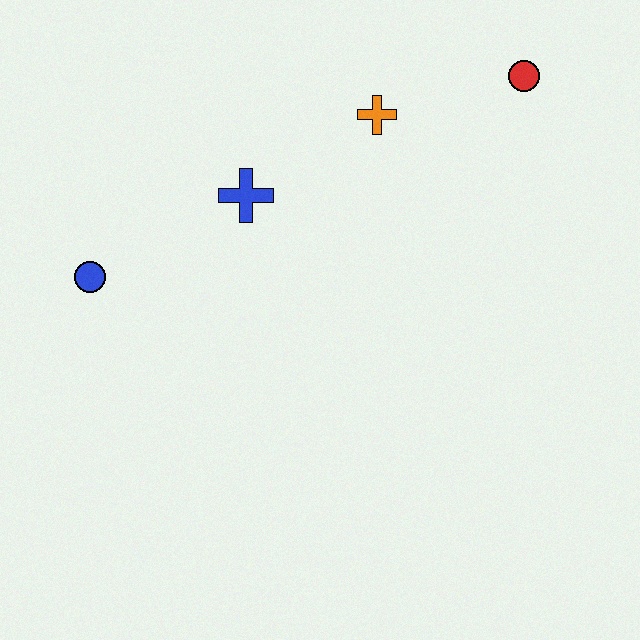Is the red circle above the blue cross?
Yes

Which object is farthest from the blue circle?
The red circle is farthest from the blue circle.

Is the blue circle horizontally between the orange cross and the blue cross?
No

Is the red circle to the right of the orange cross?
Yes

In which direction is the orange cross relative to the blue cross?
The orange cross is to the right of the blue cross.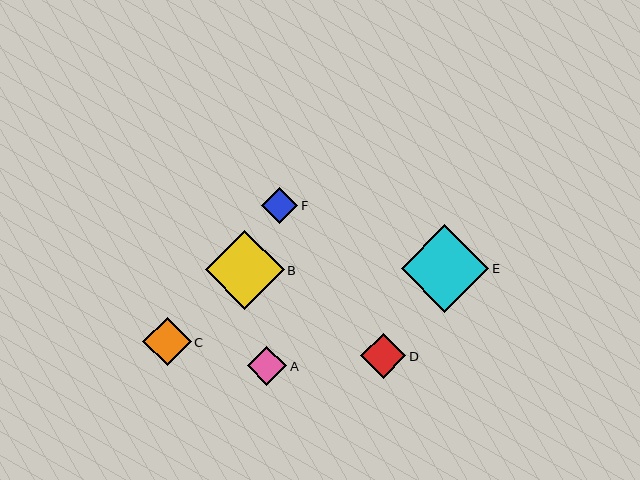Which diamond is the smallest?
Diamond F is the smallest with a size of approximately 36 pixels.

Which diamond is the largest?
Diamond E is the largest with a size of approximately 88 pixels.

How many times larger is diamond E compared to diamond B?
Diamond E is approximately 1.1 times the size of diamond B.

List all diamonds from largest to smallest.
From largest to smallest: E, B, C, D, A, F.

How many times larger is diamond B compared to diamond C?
Diamond B is approximately 1.6 times the size of diamond C.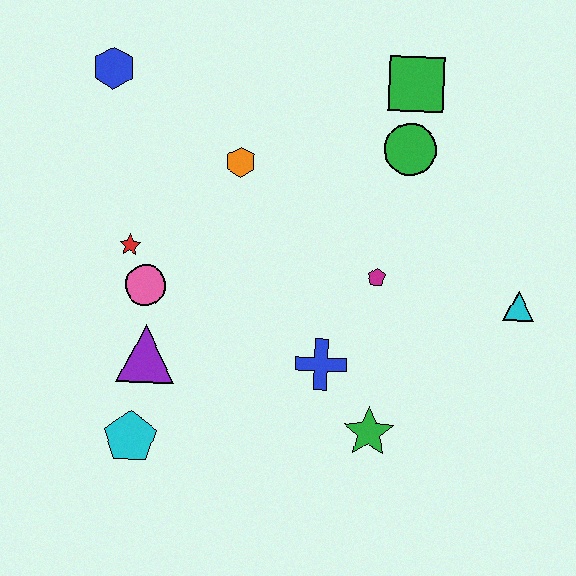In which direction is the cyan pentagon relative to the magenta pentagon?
The cyan pentagon is to the left of the magenta pentagon.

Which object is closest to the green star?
The blue cross is closest to the green star.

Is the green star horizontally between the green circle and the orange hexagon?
Yes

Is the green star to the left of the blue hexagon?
No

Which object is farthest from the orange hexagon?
The cyan triangle is farthest from the orange hexagon.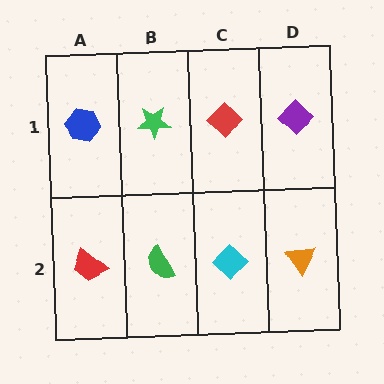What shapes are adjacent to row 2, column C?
A red diamond (row 1, column C), a green semicircle (row 2, column B), an orange triangle (row 2, column D).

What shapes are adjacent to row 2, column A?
A blue hexagon (row 1, column A), a green semicircle (row 2, column B).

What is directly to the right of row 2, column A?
A green semicircle.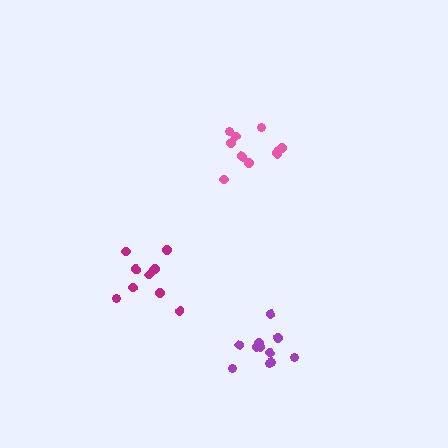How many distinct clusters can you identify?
There are 3 distinct clusters.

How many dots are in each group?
Group 1: 10 dots, Group 2: 10 dots, Group 3: 11 dots (31 total).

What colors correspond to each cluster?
The clusters are colored: pink, magenta, purple.